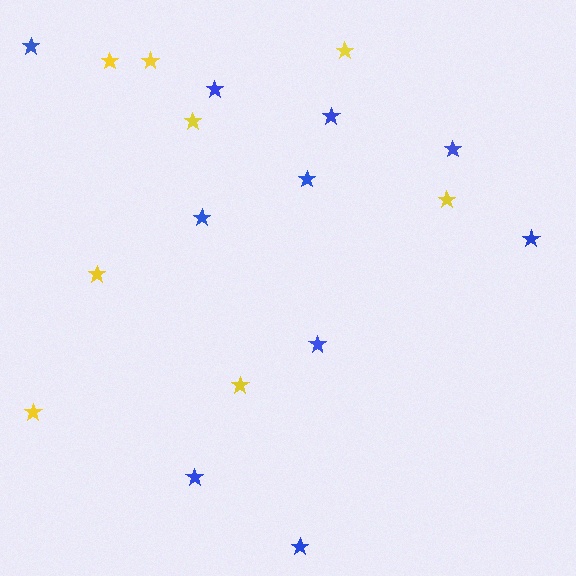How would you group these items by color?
There are 2 groups: one group of blue stars (10) and one group of yellow stars (8).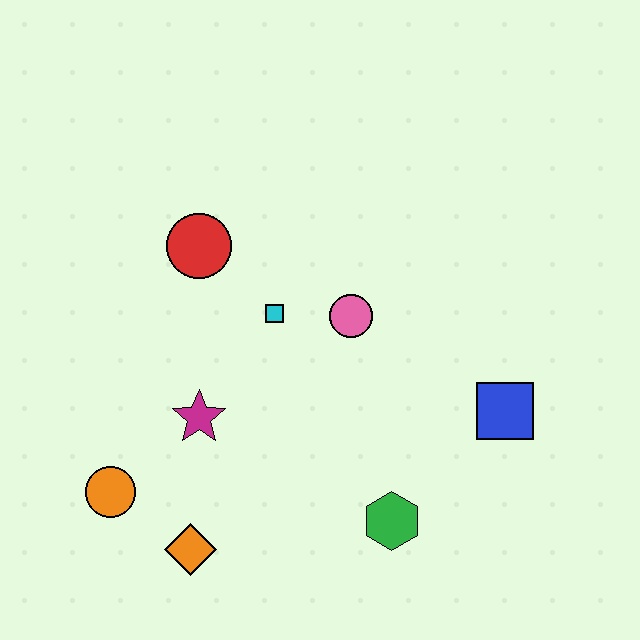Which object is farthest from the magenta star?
The blue square is farthest from the magenta star.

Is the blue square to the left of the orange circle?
No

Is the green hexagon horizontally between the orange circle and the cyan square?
No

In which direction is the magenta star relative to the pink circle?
The magenta star is to the left of the pink circle.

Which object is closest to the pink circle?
The cyan square is closest to the pink circle.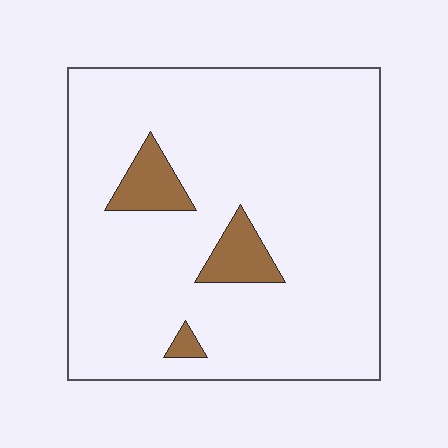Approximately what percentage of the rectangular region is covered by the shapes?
Approximately 10%.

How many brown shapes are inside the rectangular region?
3.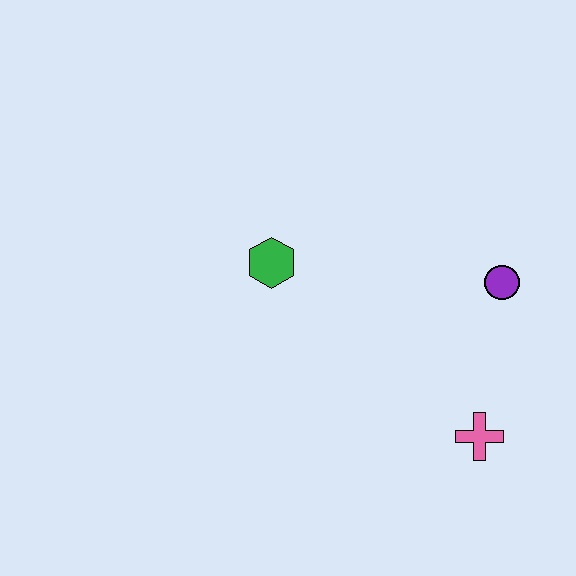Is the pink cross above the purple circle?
No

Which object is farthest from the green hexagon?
The pink cross is farthest from the green hexagon.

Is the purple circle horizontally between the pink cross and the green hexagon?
No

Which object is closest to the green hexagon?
The purple circle is closest to the green hexagon.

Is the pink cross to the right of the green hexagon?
Yes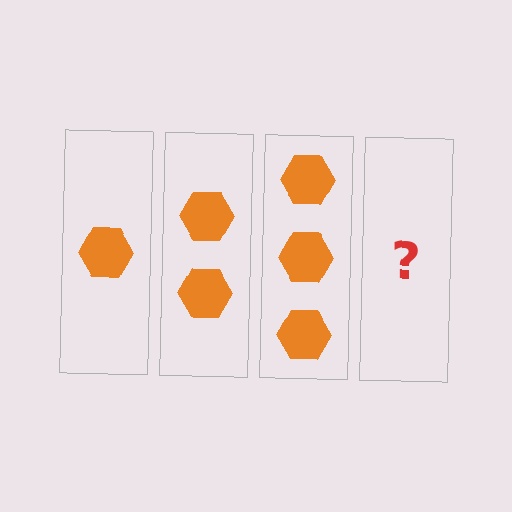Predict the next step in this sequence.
The next step is 4 hexagons.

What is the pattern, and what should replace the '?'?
The pattern is that each step adds one more hexagon. The '?' should be 4 hexagons.